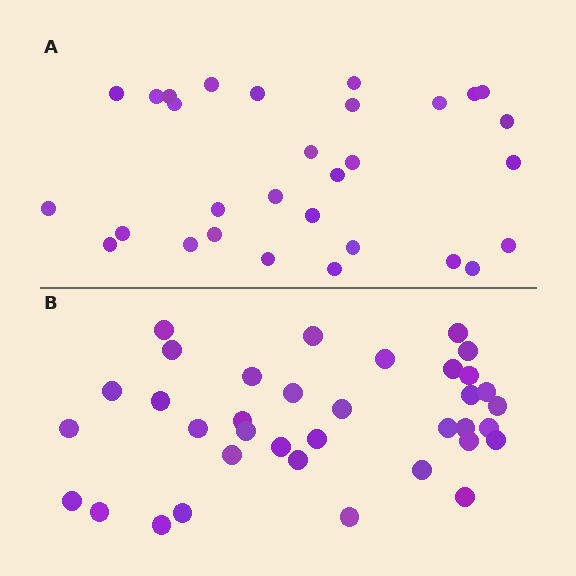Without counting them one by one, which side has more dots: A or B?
Region B (the bottom region) has more dots.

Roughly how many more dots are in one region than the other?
Region B has about 6 more dots than region A.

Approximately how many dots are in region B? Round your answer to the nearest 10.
About 40 dots. (The exact count is 36, which rounds to 40.)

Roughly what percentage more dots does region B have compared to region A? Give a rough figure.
About 20% more.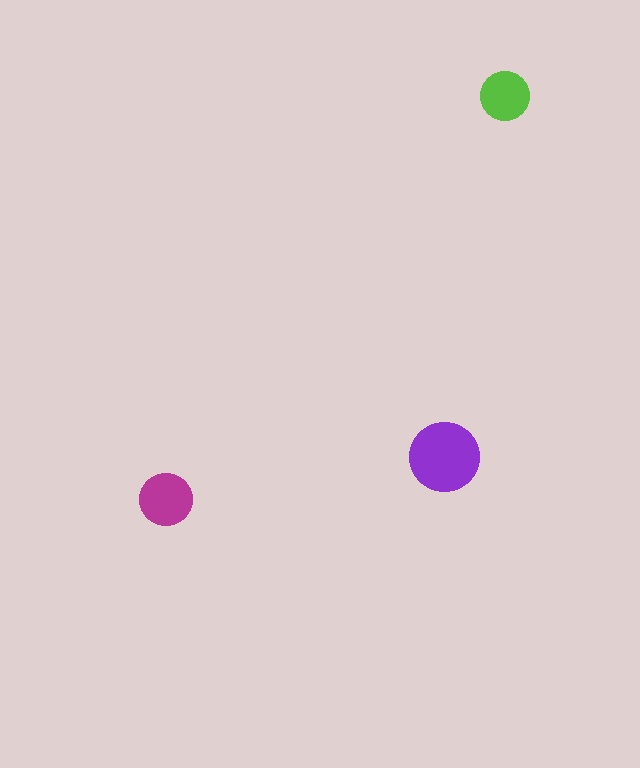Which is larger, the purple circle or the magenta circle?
The purple one.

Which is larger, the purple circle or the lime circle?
The purple one.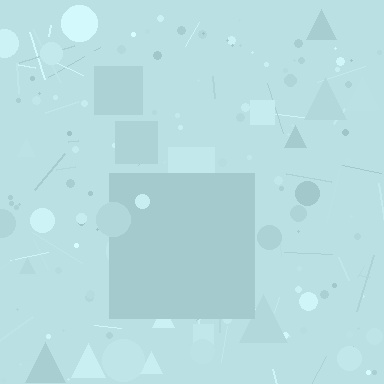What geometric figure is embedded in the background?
A square is embedded in the background.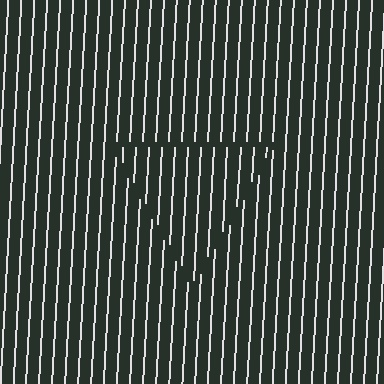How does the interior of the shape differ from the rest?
The interior of the shape contains the same grating, shifted by half a period — the contour is defined by the phase discontinuity where line-ends from the inner and outer gratings abut.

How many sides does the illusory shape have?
3 sides — the line-ends trace a triangle.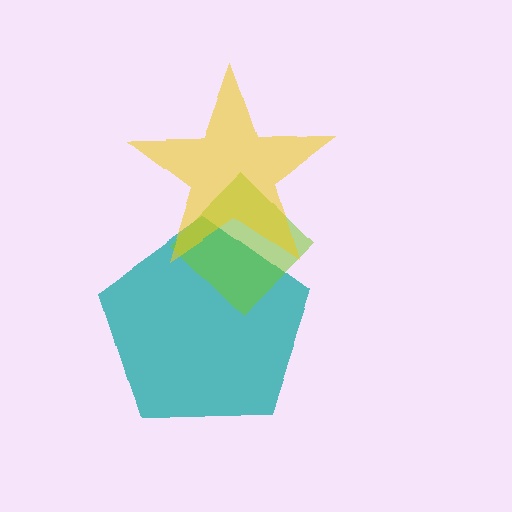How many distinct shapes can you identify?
There are 3 distinct shapes: a teal pentagon, a lime diamond, a yellow star.